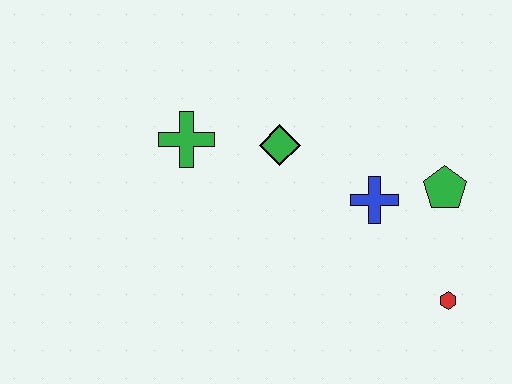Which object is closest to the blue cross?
The green pentagon is closest to the blue cross.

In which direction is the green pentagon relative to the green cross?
The green pentagon is to the right of the green cross.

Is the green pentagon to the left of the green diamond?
No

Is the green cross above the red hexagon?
Yes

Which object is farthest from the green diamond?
The red hexagon is farthest from the green diamond.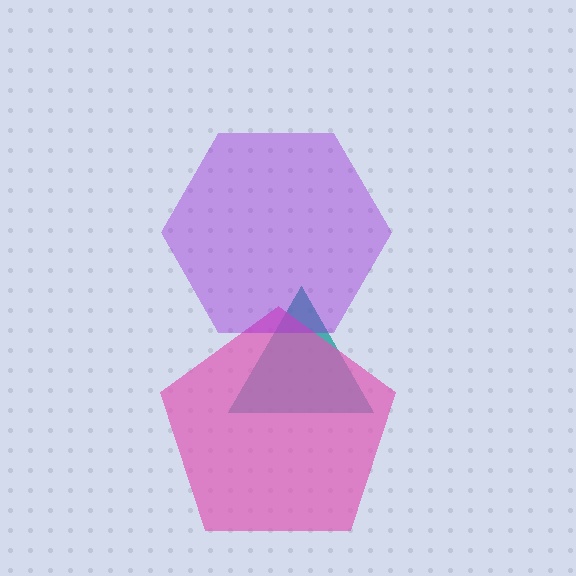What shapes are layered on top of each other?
The layered shapes are: a teal triangle, a pink pentagon, a purple hexagon.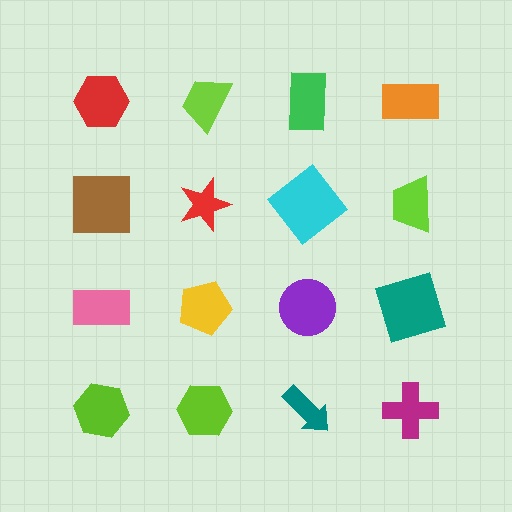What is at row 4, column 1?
A lime hexagon.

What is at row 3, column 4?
A teal square.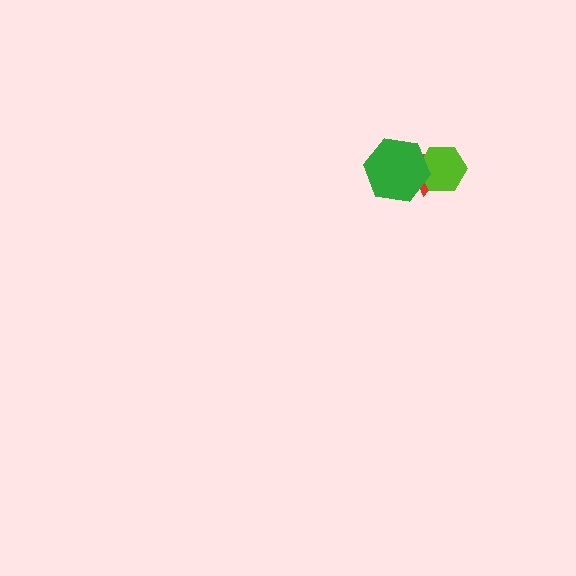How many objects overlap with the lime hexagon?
2 objects overlap with the lime hexagon.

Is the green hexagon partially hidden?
No, no other shape covers it.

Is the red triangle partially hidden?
Yes, it is partially covered by another shape.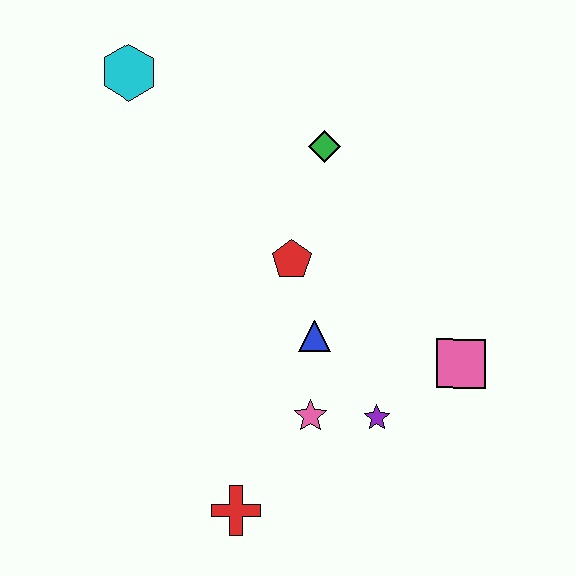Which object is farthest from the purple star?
The cyan hexagon is farthest from the purple star.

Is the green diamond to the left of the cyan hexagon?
No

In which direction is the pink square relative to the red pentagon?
The pink square is to the right of the red pentagon.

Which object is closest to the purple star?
The pink star is closest to the purple star.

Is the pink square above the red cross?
Yes